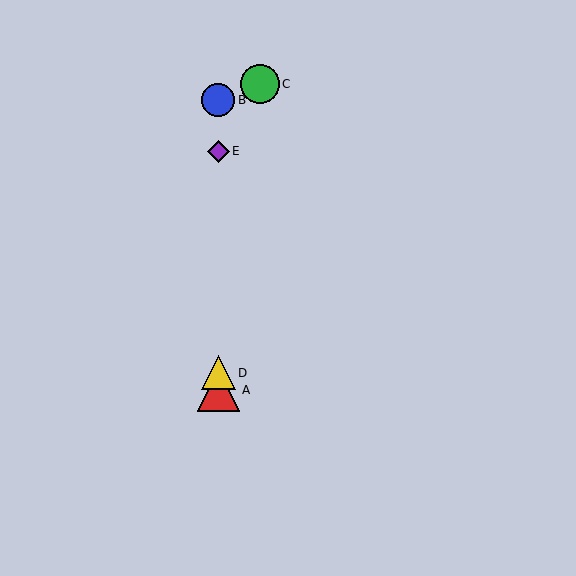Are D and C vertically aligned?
No, D is at x≈218 and C is at x≈260.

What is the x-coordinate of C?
Object C is at x≈260.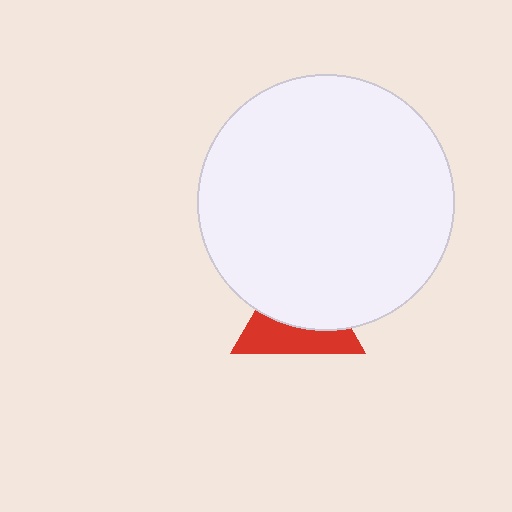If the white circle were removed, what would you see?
You would see the complete red triangle.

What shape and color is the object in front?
The object in front is a white circle.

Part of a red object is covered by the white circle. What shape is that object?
It is a triangle.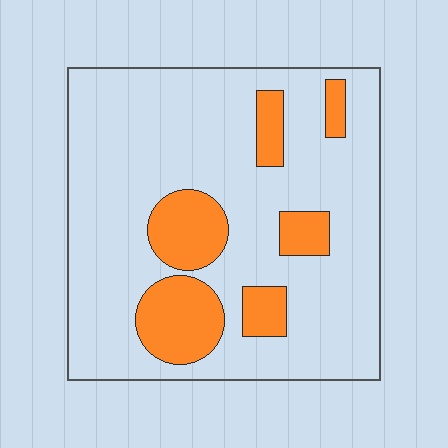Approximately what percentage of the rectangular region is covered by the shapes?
Approximately 20%.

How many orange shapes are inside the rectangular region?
6.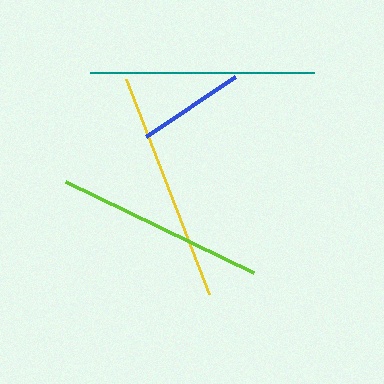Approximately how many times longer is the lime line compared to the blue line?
The lime line is approximately 1.9 times the length of the blue line.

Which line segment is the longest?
The yellow line is the longest at approximately 230 pixels.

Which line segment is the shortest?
The blue line is the shortest at approximately 107 pixels.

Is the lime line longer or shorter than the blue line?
The lime line is longer than the blue line.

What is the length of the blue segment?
The blue segment is approximately 107 pixels long.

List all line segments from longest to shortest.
From longest to shortest: yellow, teal, lime, blue.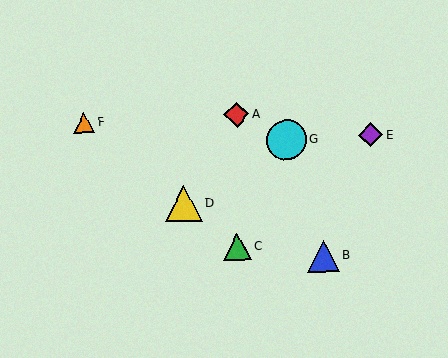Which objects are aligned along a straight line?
Objects C, D, F are aligned along a straight line.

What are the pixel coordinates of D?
Object D is at (184, 204).